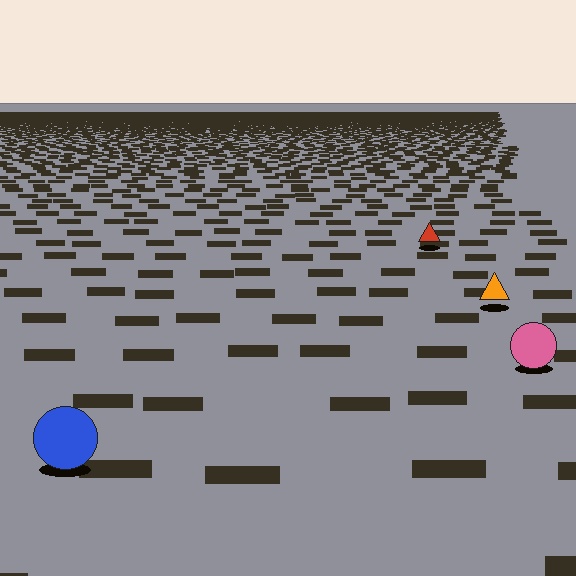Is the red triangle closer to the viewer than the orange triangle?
No. The orange triangle is closer — you can tell from the texture gradient: the ground texture is coarser near it.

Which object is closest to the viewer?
The blue circle is closest. The texture marks near it are larger and more spread out.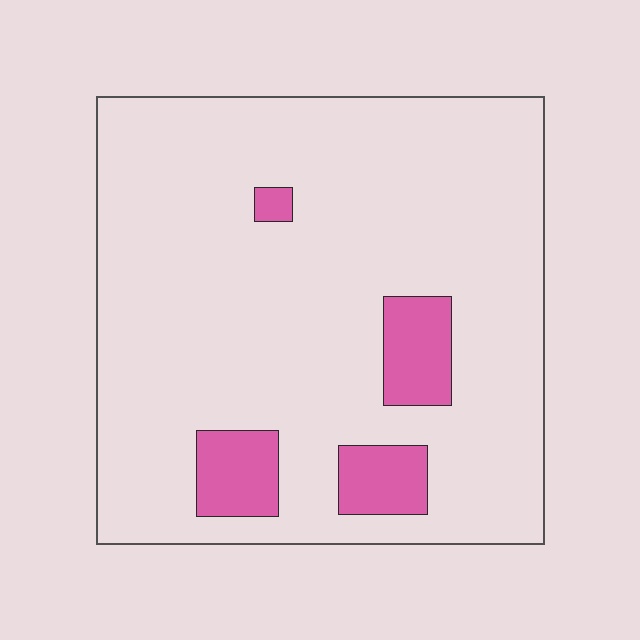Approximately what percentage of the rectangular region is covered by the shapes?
Approximately 10%.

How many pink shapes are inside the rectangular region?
4.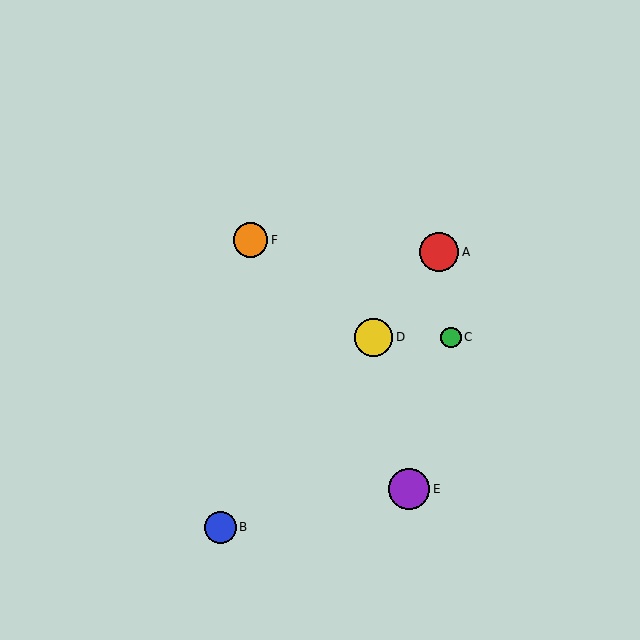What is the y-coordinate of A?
Object A is at y≈252.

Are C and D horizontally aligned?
Yes, both are at y≈337.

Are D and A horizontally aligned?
No, D is at y≈337 and A is at y≈252.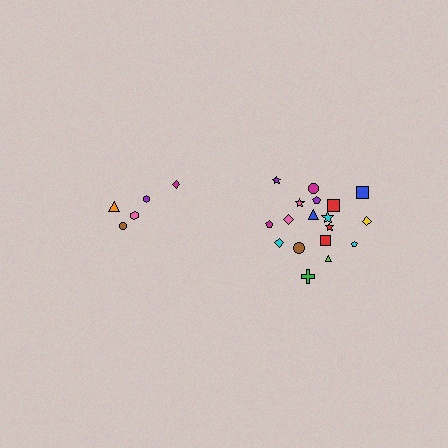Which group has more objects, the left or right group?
The right group.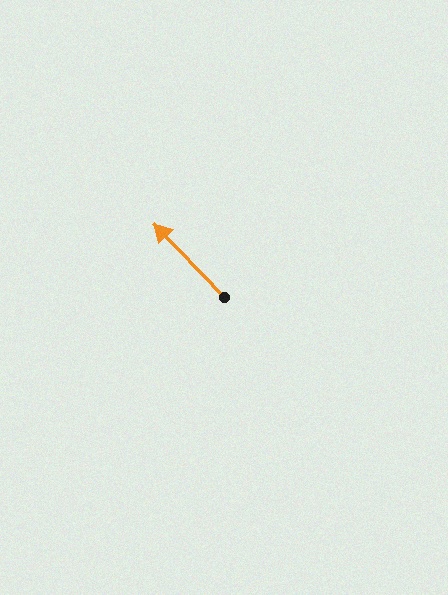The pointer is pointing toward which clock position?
Roughly 11 o'clock.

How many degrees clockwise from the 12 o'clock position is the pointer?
Approximately 316 degrees.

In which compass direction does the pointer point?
Northwest.